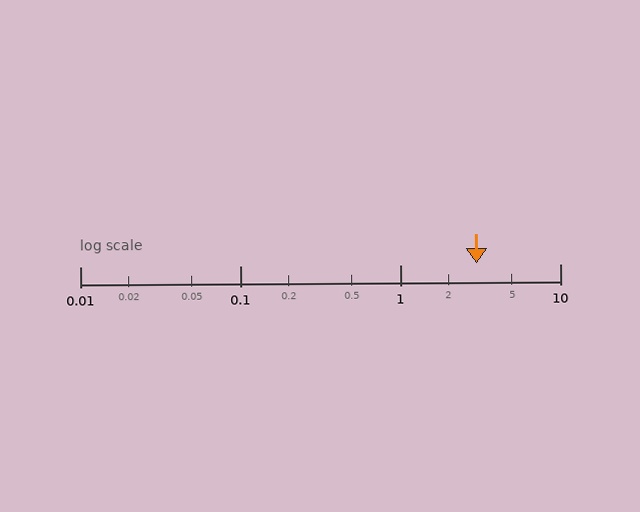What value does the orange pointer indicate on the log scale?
The pointer indicates approximately 3.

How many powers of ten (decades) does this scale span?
The scale spans 3 decades, from 0.01 to 10.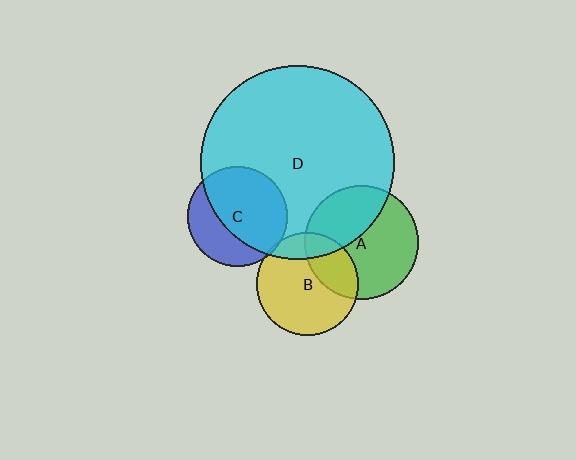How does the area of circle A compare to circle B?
Approximately 1.2 times.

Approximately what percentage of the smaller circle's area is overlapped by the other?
Approximately 40%.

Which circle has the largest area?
Circle D (cyan).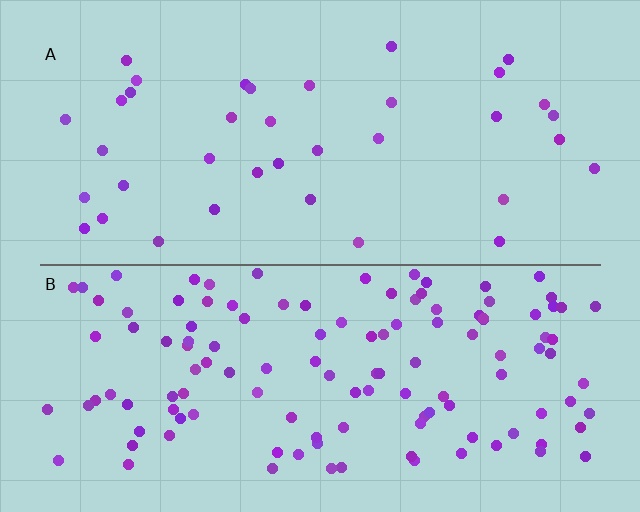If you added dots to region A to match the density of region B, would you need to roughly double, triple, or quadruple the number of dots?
Approximately triple.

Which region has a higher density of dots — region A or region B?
B (the bottom).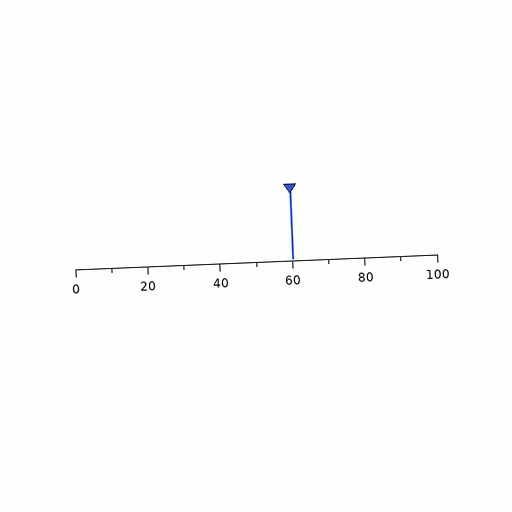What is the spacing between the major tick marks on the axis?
The major ticks are spaced 20 apart.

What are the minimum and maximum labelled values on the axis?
The axis runs from 0 to 100.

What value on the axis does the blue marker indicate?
The marker indicates approximately 60.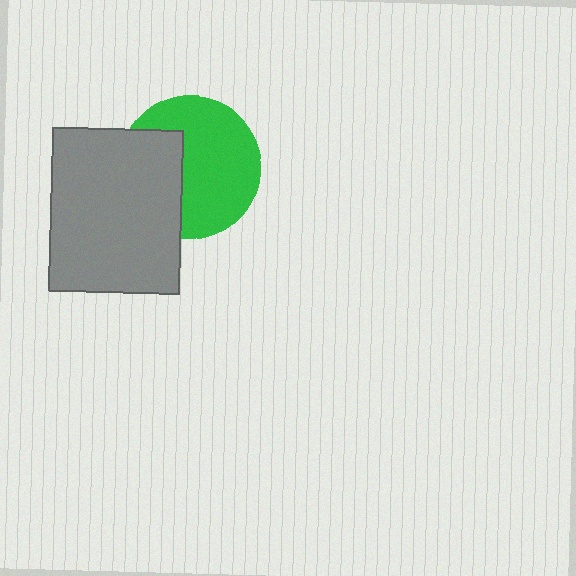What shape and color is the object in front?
The object in front is a gray rectangle.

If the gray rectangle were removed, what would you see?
You would see the complete green circle.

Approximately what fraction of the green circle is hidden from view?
Roughly 36% of the green circle is hidden behind the gray rectangle.